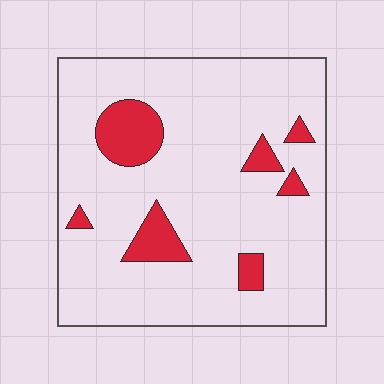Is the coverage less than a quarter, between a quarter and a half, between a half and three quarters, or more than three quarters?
Less than a quarter.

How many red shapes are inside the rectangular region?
7.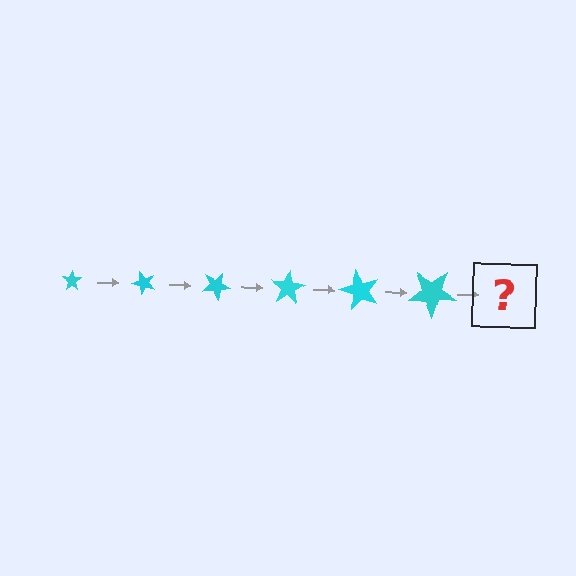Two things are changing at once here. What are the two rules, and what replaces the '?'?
The two rules are that the star grows larger each step and it rotates 50 degrees each step. The '?' should be a star, larger than the previous one and rotated 300 degrees from the start.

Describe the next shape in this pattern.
It should be a star, larger than the previous one and rotated 300 degrees from the start.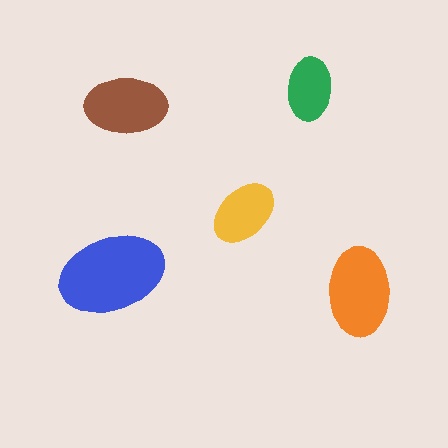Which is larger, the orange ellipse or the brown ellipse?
The orange one.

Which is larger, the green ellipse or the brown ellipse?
The brown one.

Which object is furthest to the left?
The blue ellipse is leftmost.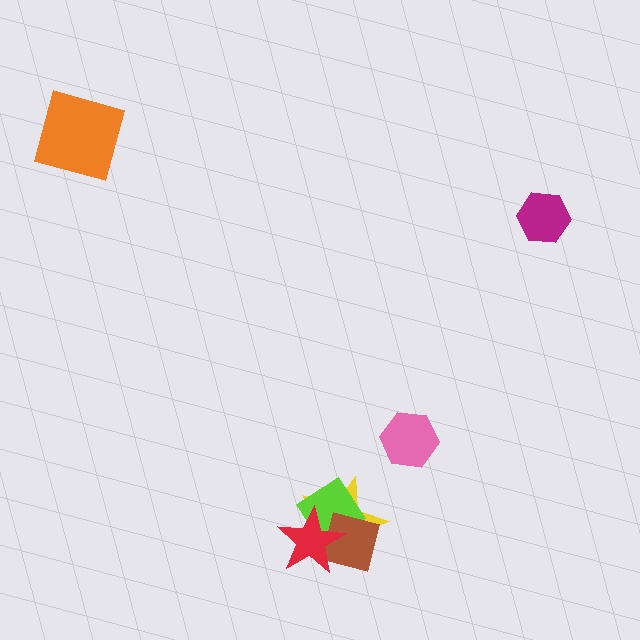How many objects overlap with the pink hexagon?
0 objects overlap with the pink hexagon.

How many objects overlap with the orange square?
0 objects overlap with the orange square.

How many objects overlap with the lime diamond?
3 objects overlap with the lime diamond.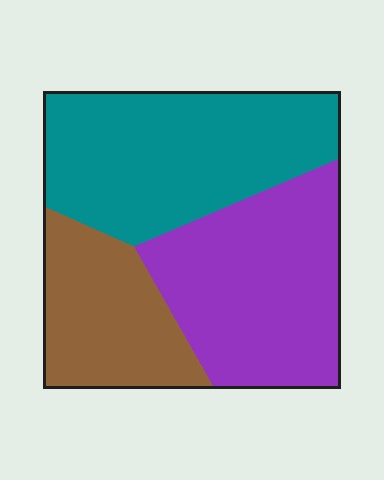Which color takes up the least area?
Brown, at roughly 25%.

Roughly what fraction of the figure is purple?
Purple takes up about three eighths (3/8) of the figure.